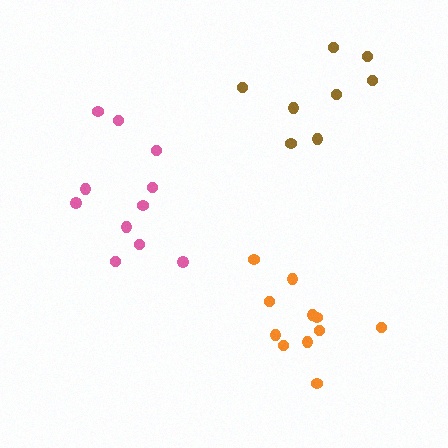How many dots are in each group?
Group 1: 11 dots, Group 2: 11 dots, Group 3: 8 dots (30 total).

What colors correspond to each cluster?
The clusters are colored: pink, orange, brown.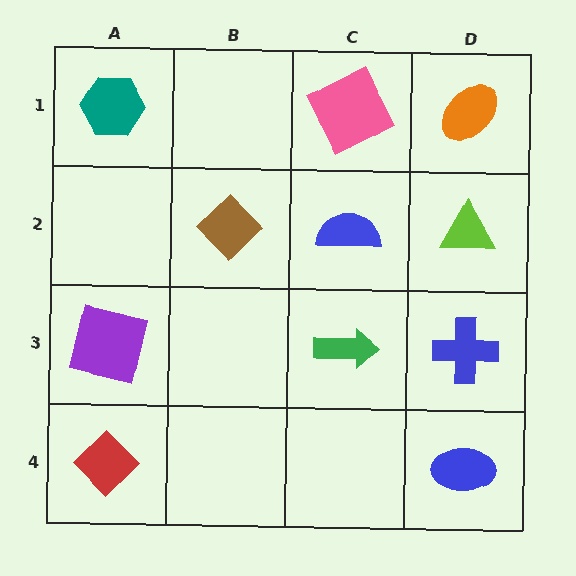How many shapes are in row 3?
3 shapes.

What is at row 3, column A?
A purple square.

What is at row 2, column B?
A brown diamond.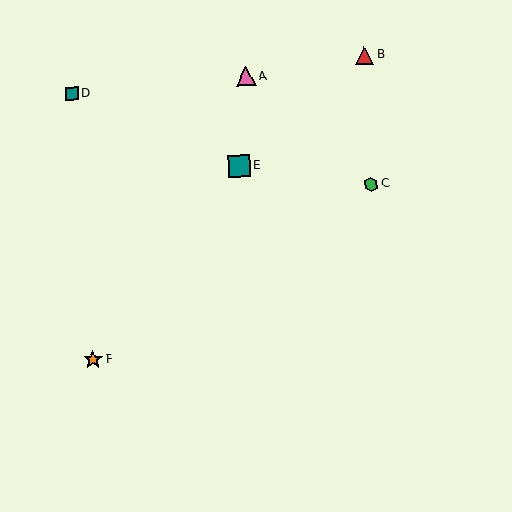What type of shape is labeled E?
Shape E is a teal square.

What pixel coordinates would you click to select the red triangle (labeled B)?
Click at (364, 55) to select the red triangle B.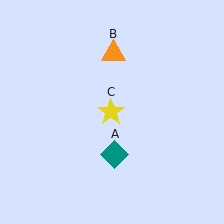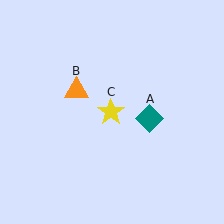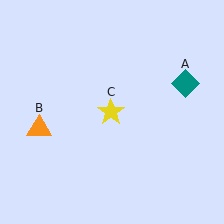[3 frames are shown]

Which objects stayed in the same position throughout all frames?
Yellow star (object C) remained stationary.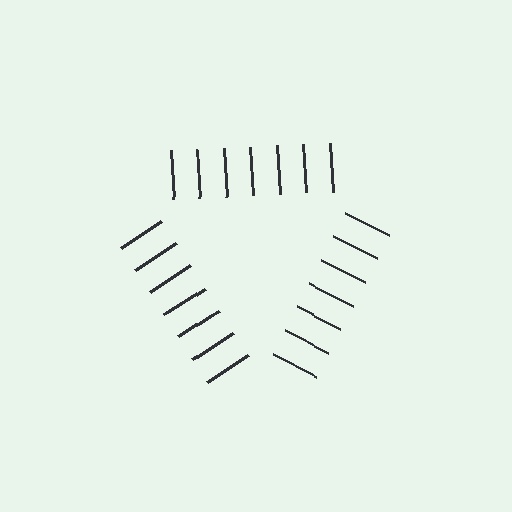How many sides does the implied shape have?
3 sides — the line-ends trace a triangle.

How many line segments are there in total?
21 — 7 along each of the 3 edges.